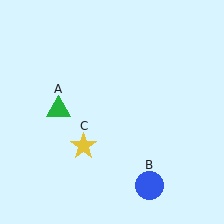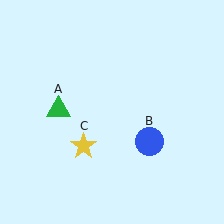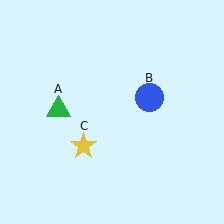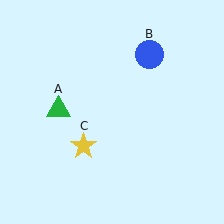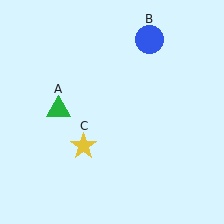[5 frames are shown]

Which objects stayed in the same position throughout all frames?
Green triangle (object A) and yellow star (object C) remained stationary.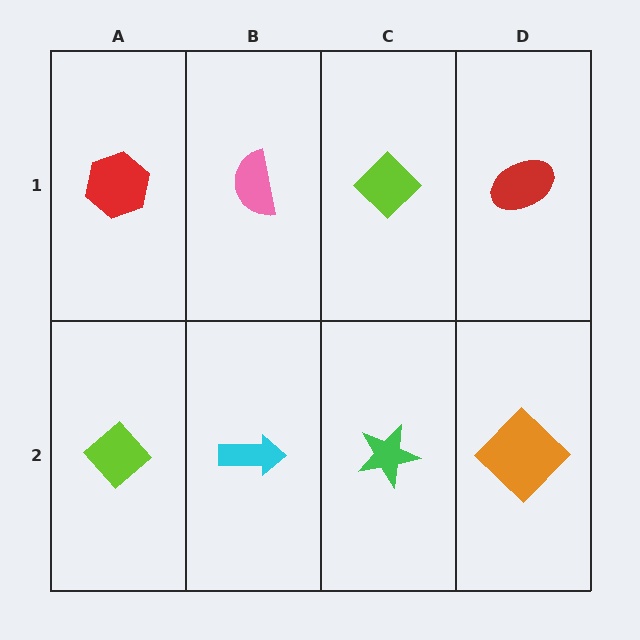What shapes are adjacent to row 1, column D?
An orange diamond (row 2, column D), a lime diamond (row 1, column C).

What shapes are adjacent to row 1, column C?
A green star (row 2, column C), a pink semicircle (row 1, column B), a red ellipse (row 1, column D).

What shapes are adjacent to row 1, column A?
A lime diamond (row 2, column A), a pink semicircle (row 1, column B).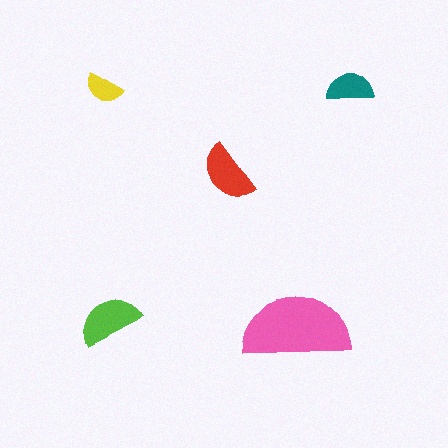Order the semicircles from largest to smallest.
the pink one, the lime one, the red one, the teal one, the yellow one.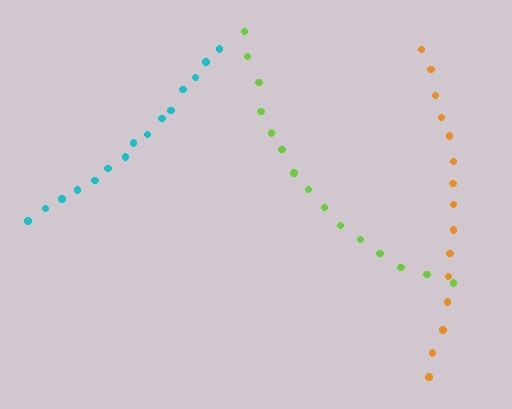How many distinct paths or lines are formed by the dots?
There are 3 distinct paths.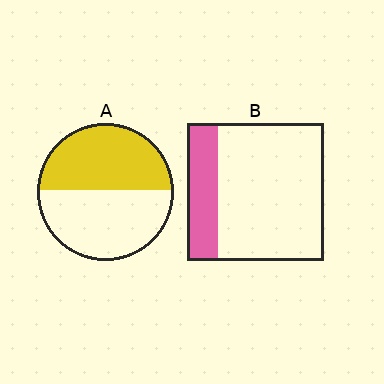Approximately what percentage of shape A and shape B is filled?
A is approximately 50% and B is approximately 25%.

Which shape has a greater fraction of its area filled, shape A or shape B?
Shape A.